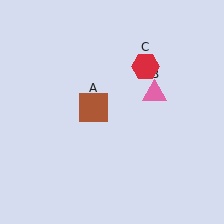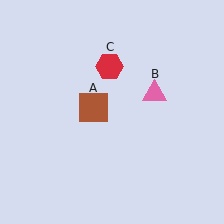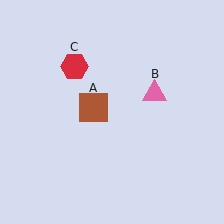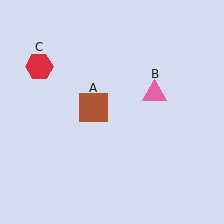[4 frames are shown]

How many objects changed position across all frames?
1 object changed position: red hexagon (object C).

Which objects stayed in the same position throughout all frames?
Brown square (object A) and pink triangle (object B) remained stationary.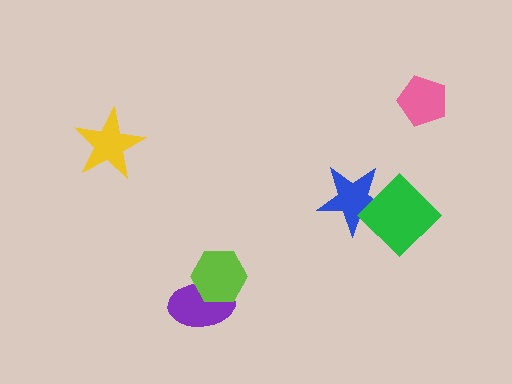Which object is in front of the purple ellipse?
The lime hexagon is in front of the purple ellipse.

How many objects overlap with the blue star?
1 object overlaps with the blue star.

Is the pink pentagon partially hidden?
No, no other shape covers it.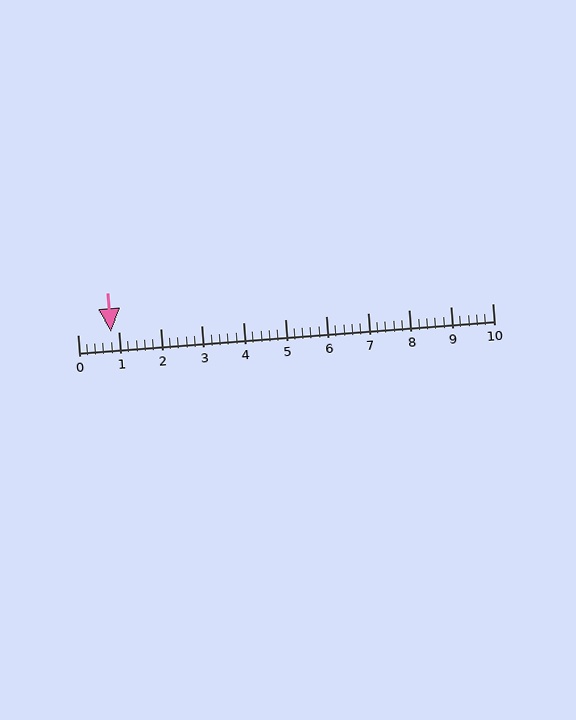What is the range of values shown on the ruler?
The ruler shows values from 0 to 10.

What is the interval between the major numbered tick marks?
The major tick marks are spaced 1 units apart.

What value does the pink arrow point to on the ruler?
The pink arrow points to approximately 0.8.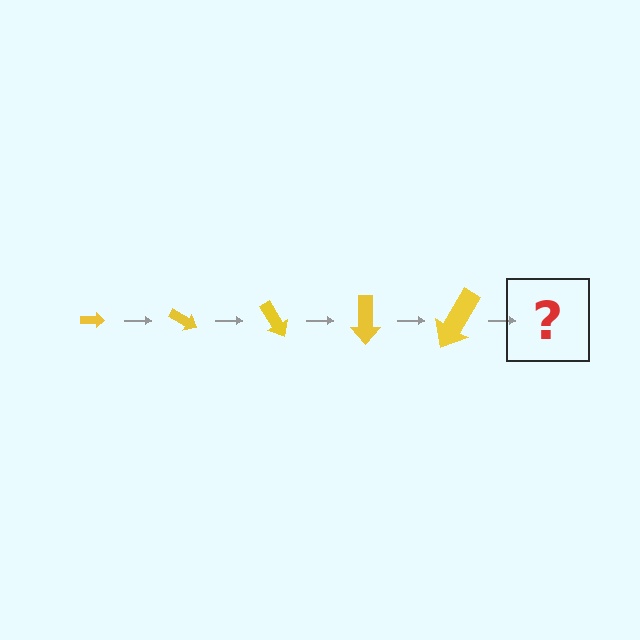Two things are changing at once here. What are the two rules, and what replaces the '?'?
The two rules are that the arrow grows larger each step and it rotates 30 degrees each step. The '?' should be an arrow, larger than the previous one and rotated 150 degrees from the start.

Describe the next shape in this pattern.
It should be an arrow, larger than the previous one and rotated 150 degrees from the start.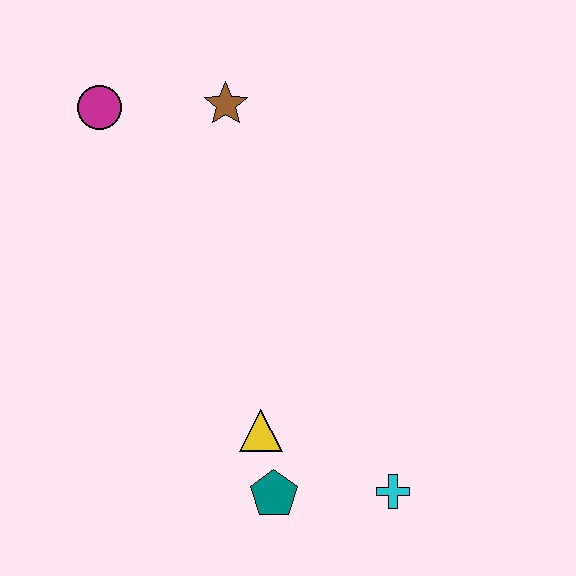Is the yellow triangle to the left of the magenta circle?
No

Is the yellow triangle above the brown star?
No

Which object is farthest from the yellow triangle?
The magenta circle is farthest from the yellow triangle.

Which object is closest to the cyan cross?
The teal pentagon is closest to the cyan cross.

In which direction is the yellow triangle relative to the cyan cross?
The yellow triangle is to the left of the cyan cross.